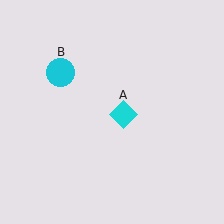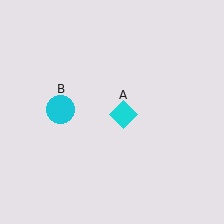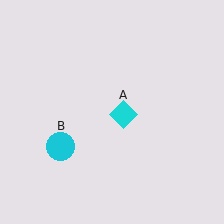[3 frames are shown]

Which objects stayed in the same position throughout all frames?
Cyan diamond (object A) remained stationary.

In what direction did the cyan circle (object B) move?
The cyan circle (object B) moved down.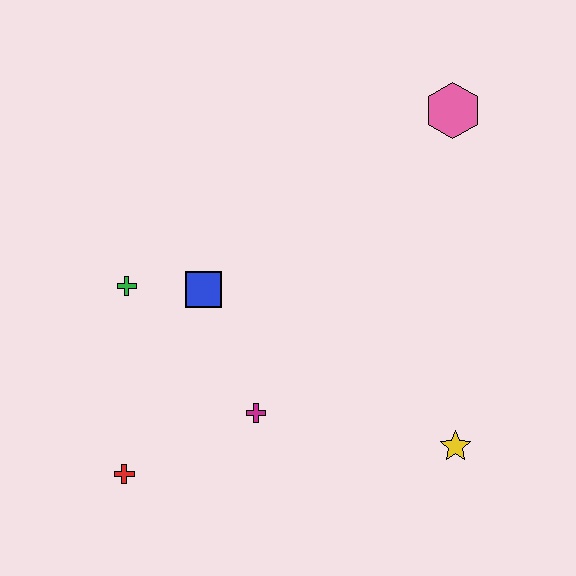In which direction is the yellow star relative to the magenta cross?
The yellow star is to the right of the magenta cross.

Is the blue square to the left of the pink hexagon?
Yes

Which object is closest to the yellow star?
The magenta cross is closest to the yellow star.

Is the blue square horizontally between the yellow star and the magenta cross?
No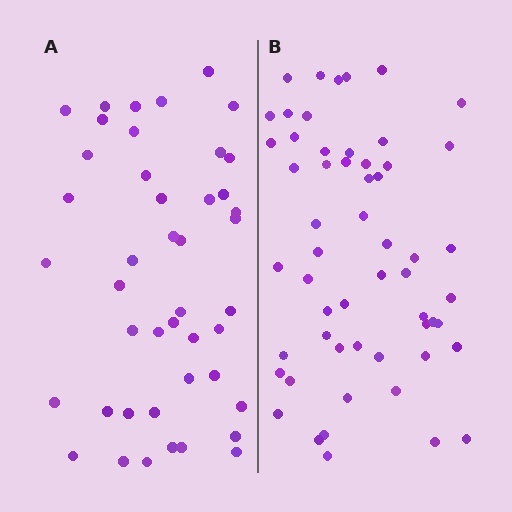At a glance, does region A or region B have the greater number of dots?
Region B (the right region) has more dots.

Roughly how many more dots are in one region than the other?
Region B has roughly 12 or so more dots than region A.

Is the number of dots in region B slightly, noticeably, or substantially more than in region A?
Region B has noticeably more, but not dramatically so. The ratio is roughly 1.3 to 1.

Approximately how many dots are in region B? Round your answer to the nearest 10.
About 60 dots. (The exact count is 56, which rounds to 60.)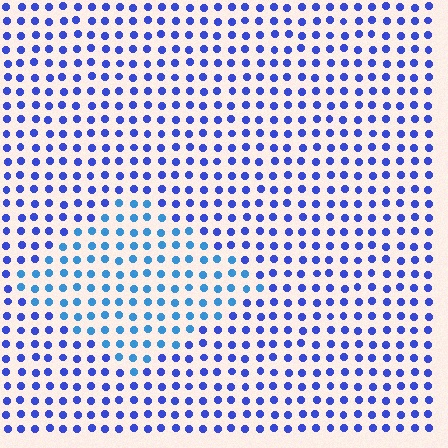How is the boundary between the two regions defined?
The boundary is defined purely by a slight shift in hue (about 29 degrees). Spacing, size, and orientation are identical on both sides.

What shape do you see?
I see a diamond.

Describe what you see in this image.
The image is filled with small blue elements in a uniform arrangement. A diamond-shaped region is visible where the elements are tinted to a slightly different hue, forming a subtle color boundary.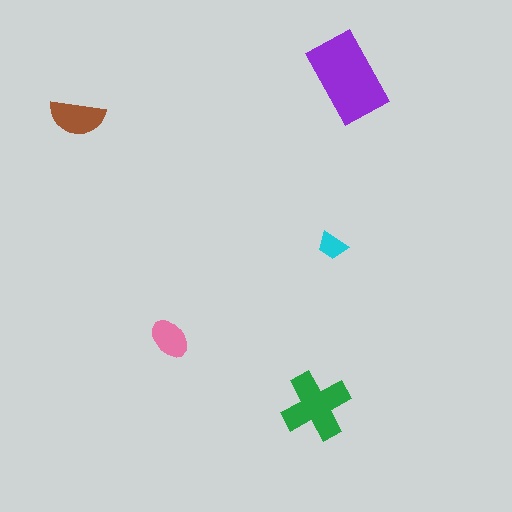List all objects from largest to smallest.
The purple rectangle, the green cross, the brown semicircle, the pink ellipse, the cyan trapezoid.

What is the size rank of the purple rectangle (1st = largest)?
1st.